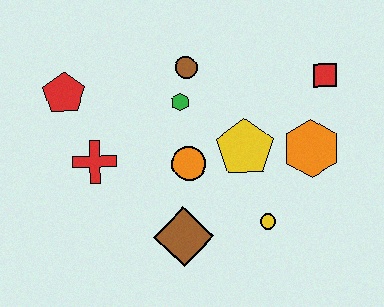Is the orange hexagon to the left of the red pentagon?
No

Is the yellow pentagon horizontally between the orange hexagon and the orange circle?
Yes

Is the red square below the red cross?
No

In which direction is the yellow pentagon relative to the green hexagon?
The yellow pentagon is to the right of the green hexagon.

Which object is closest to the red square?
The orange hexagon is closest to the red square.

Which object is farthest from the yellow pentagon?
The red pentagon is farthest from the yellow pentagon.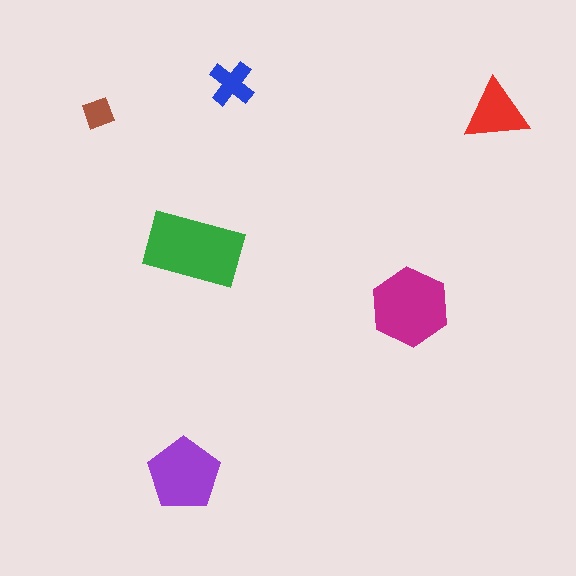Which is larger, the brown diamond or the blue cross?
The blue cross.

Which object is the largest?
The green rectangle.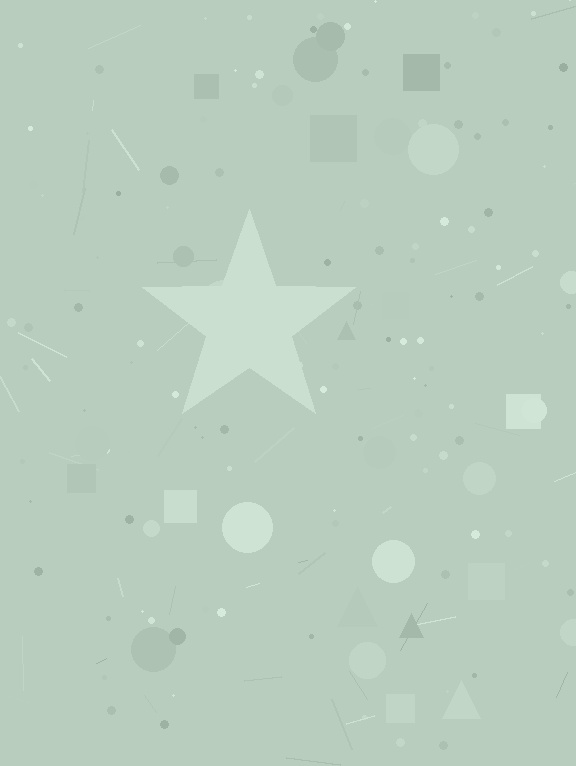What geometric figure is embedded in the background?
A star is embedded in the background.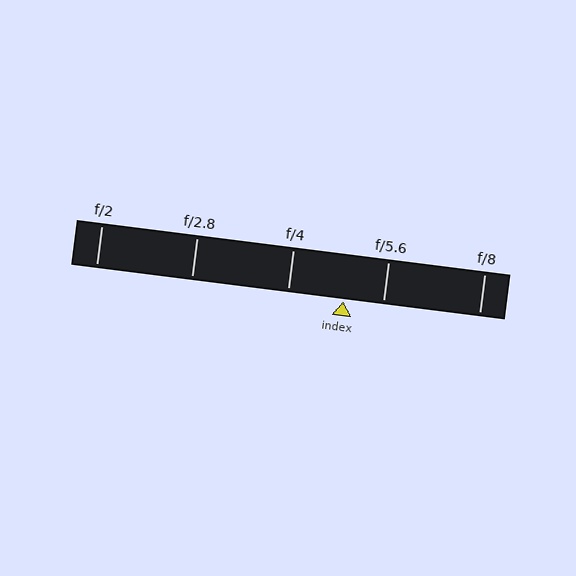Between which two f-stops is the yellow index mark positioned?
The index mark is between f/4 and f/5.6.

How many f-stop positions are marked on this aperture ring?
There are 5 f-stop positions marked.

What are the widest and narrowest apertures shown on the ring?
The widest aperture shown is f/2 and the narrowest is f/8.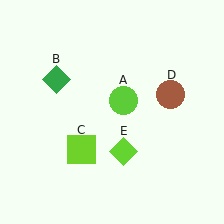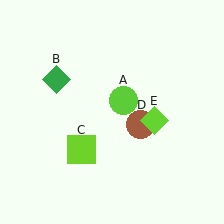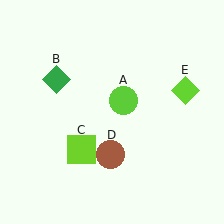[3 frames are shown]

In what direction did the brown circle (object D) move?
The brown circle (object D) moved down and to the left.